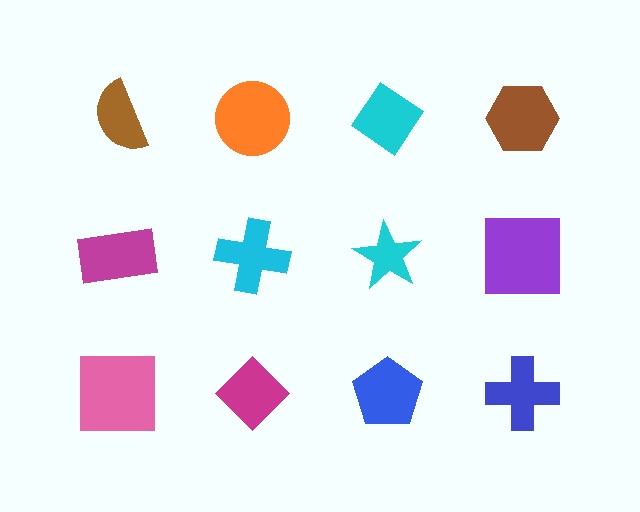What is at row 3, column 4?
A blue cross.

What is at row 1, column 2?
An orange circle.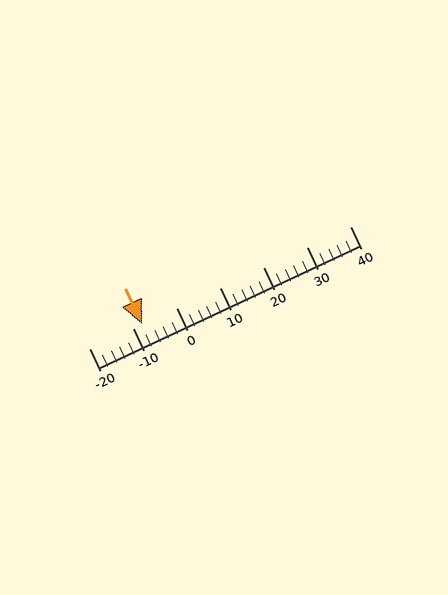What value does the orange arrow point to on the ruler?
The orange arrow points to approximately -8.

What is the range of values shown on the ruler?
The ruler shows values from -20 to 40.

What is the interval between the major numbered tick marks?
The major tick marks are spaced 10 units apart.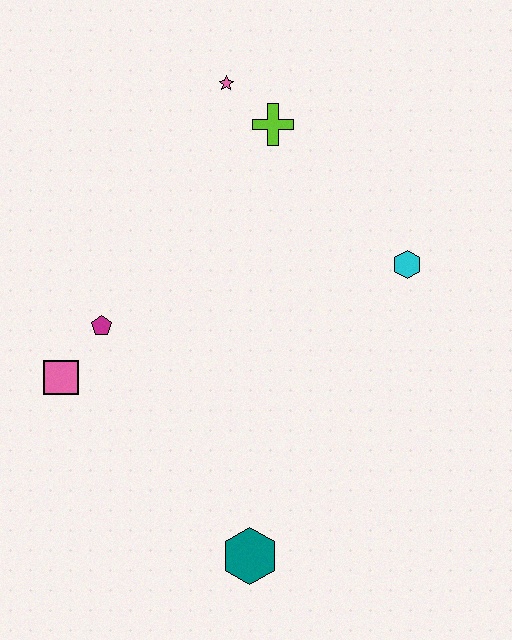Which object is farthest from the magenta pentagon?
The cyan hexagon is farthest from the magenta pentagon.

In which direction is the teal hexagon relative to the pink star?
The teal hexagon is below the pink star.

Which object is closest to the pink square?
The magenta pentagon is closest to the pink square.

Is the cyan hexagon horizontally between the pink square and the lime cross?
No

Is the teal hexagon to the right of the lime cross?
No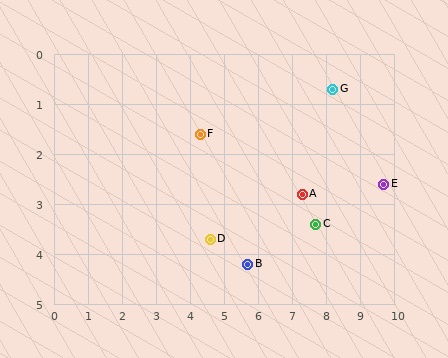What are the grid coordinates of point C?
Point C is at approximately (7.7, 3.4).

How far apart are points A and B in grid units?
Points A and B are about 2.1 grid units apart.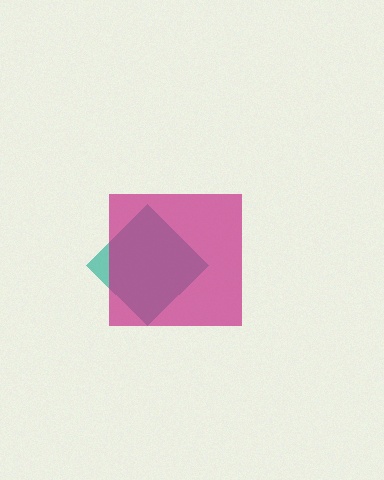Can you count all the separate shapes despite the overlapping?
Yes, there are 2 separate shapes.